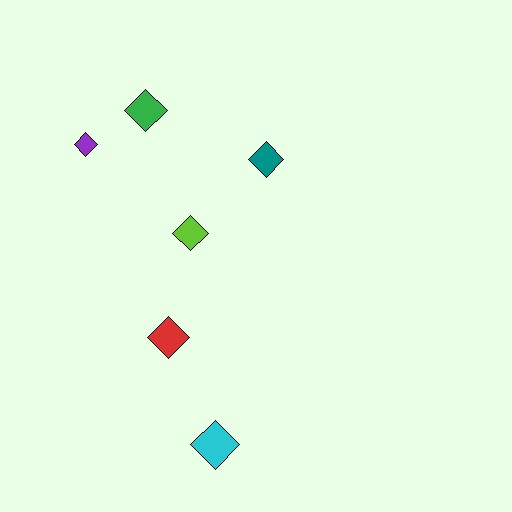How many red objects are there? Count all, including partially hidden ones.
There is 1 red object.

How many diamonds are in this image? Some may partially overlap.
There are 6 diamonds.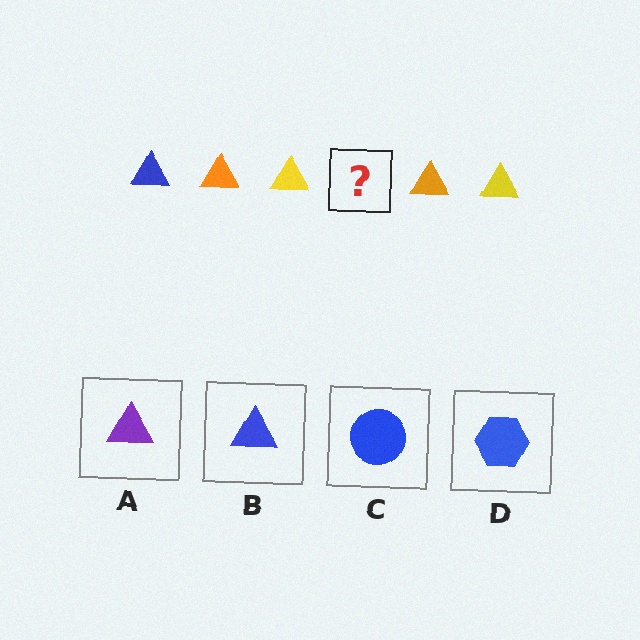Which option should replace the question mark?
Option B.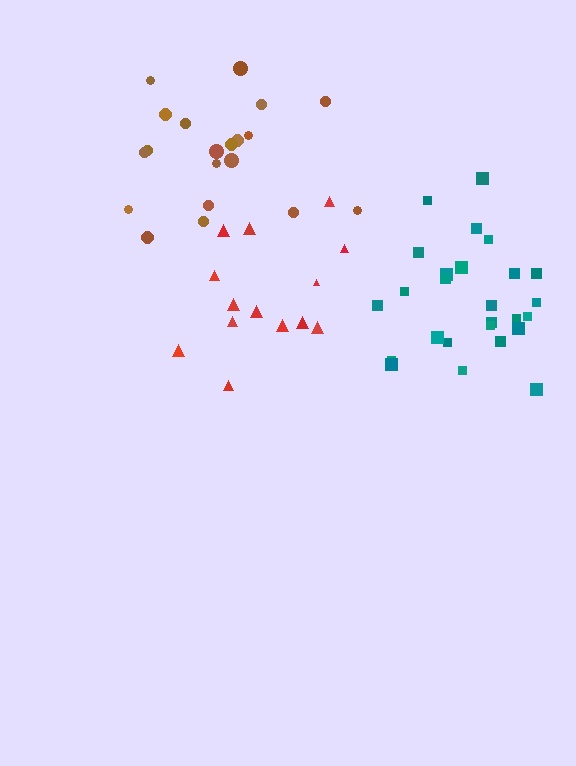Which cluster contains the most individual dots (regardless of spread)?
Teal (26).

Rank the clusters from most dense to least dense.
teal, brown, red.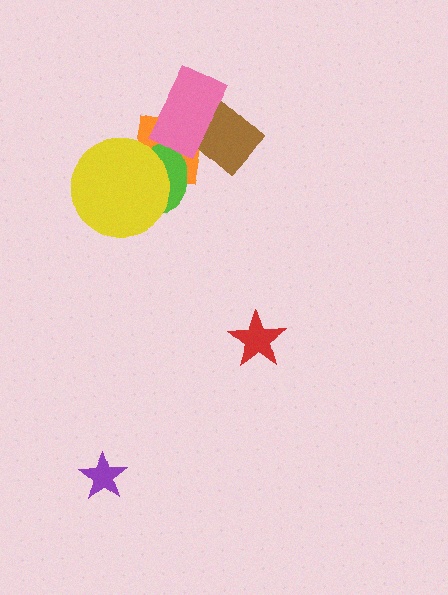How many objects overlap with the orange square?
4 objects overlap with the orange square.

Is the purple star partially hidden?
No, no other shape covers it.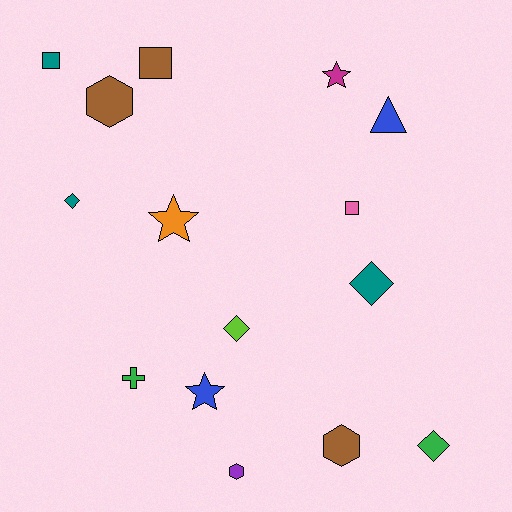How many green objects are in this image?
There are 2 green objects.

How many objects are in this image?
There are 15 objects.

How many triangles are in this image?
There is 1 triangle.